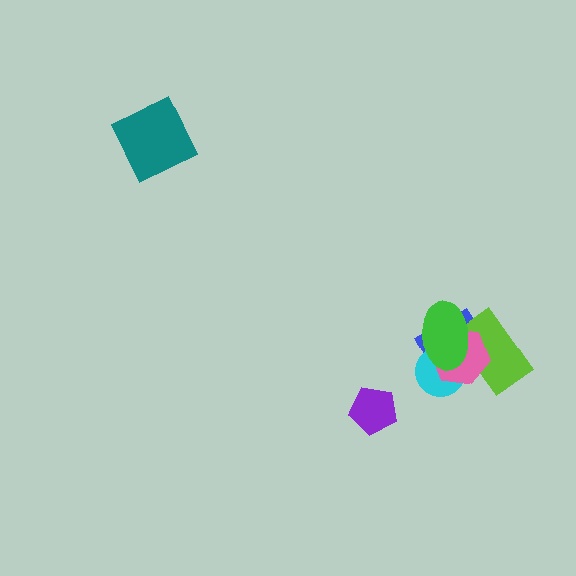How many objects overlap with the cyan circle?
4 objects overlap with the cyan circle.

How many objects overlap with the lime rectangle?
4 objects overlap with the lime rectangle.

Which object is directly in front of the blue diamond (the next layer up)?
The cyan circle is directly in front of the blue diamond.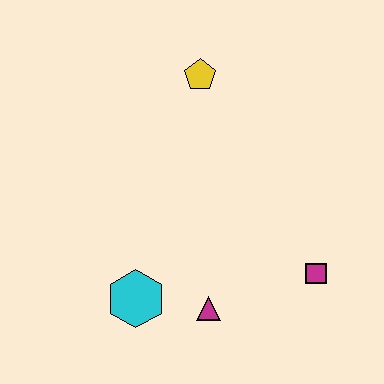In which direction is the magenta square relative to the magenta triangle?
The magenta square is to the right of the magenta triangle.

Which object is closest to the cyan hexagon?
The magenta triangle is closest to the cyan hexagon.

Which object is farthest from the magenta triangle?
The yellow pentagon is farthest from the magenta triangle.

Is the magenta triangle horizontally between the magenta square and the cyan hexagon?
Yes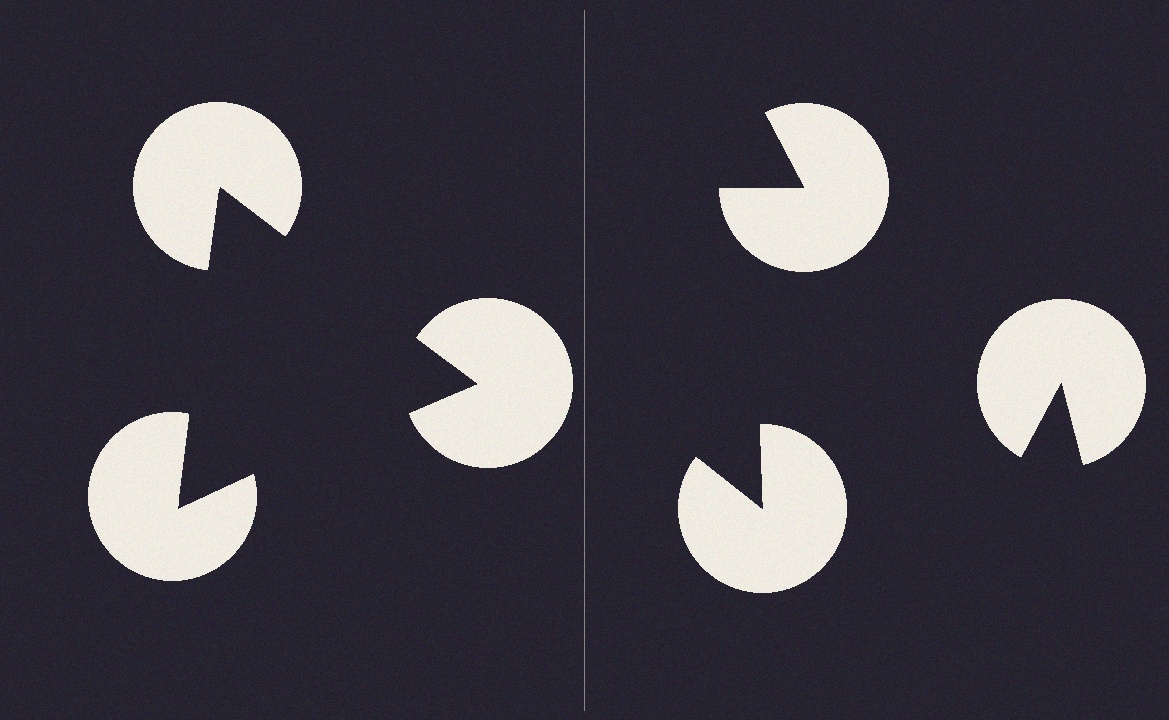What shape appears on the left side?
An illusory triangle.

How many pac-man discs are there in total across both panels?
6 — 3 on each side.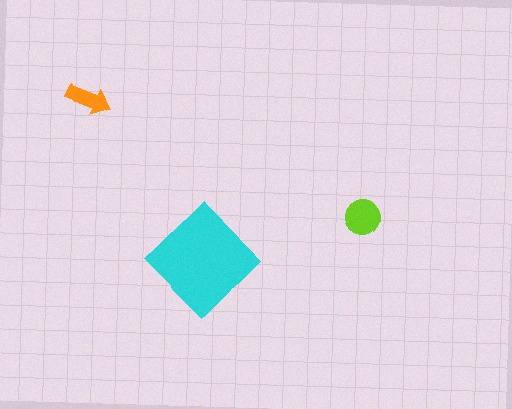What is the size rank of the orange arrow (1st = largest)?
3rd.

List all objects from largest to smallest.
The cyan diamond, the lime circle, the orange arrow.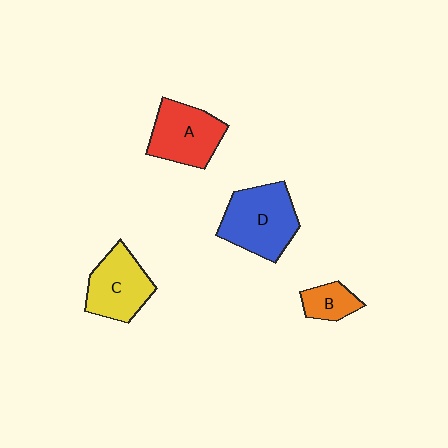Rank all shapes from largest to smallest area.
From largest to smallest: D (blue), A (red), C (yellow), B (orange).